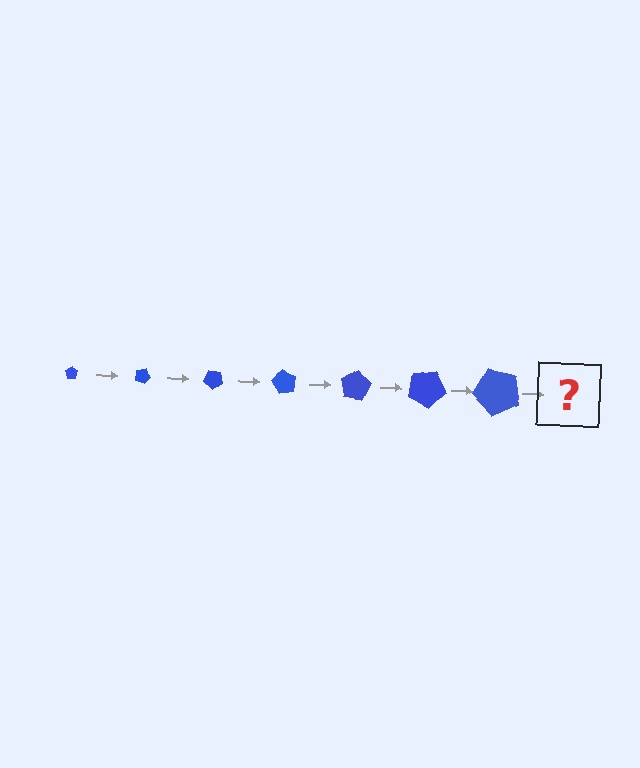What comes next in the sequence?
The next element should be a pentagon, larger than the previous one and rotated 140 degrees from the start.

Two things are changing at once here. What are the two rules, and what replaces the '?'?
The two rules are that the pentagon grows larger each step and it rotates 20 degrees each step. The '?' should be a pentagon, larger than the previous one and rotated 140 degrees from the start.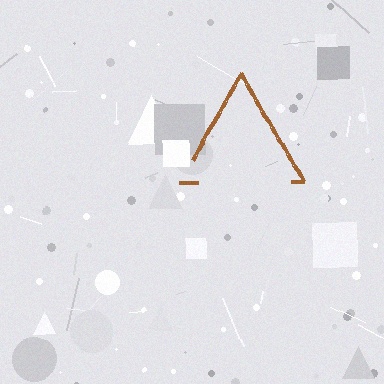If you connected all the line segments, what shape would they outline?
They would outline a triangle.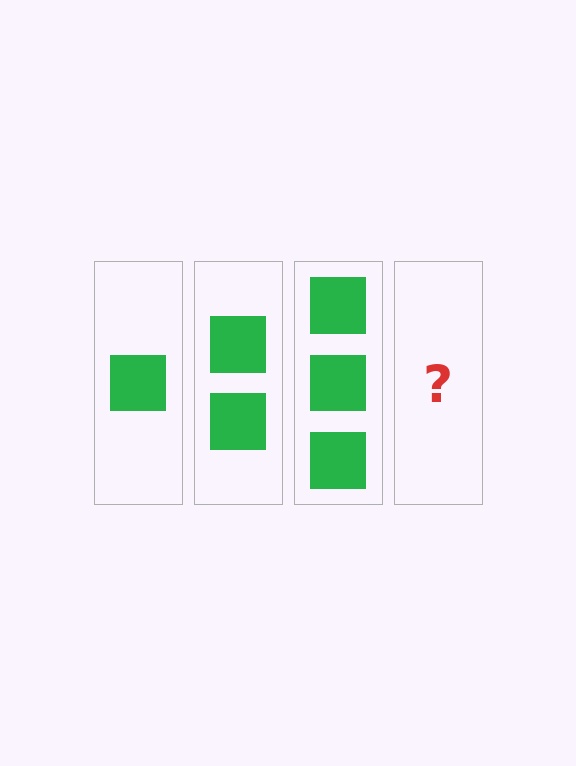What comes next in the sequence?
The next element should be 4 squares.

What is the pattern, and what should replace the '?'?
The pattern is that each step adds one more square. The '?' should be 4 squares.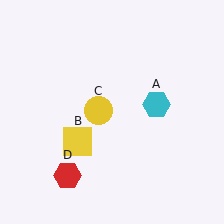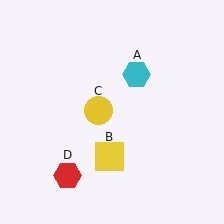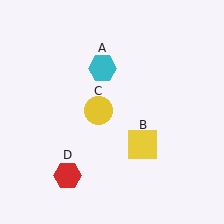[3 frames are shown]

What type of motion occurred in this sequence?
The cyan hexagon (object A), yellow square (object B) rotated counterclockwise around the center of the scene.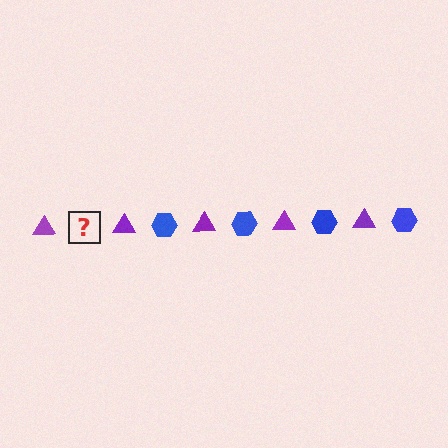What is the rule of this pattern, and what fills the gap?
The rule is that the pattern alternates between purple triangle and blue hexagon. The gap should be filled with a blue hexagon.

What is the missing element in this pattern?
The missing element is a blue hexagon.